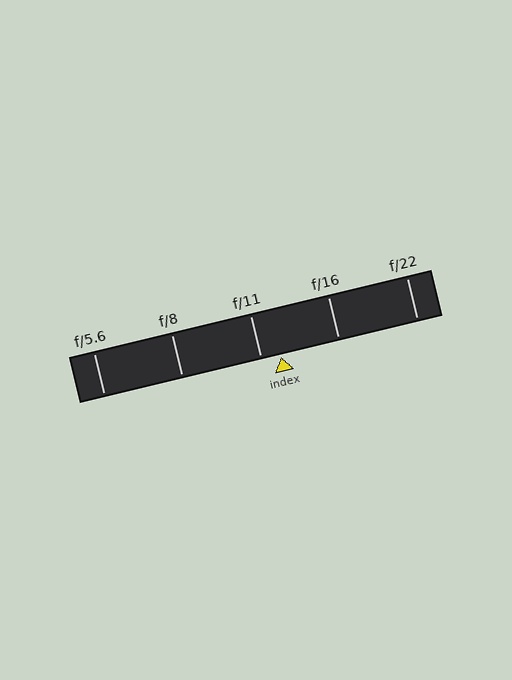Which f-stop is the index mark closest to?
The index mark is closest to f/11.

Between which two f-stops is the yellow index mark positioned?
The index mark is between f/11 and f/16.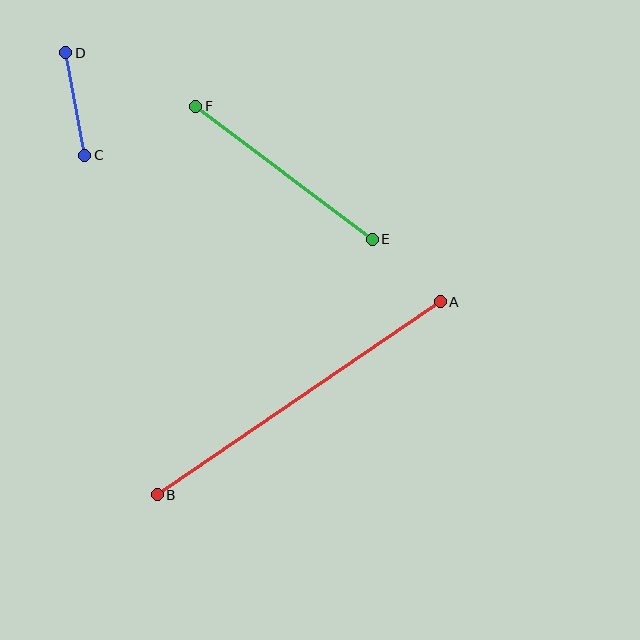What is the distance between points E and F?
The distance is approximately 221 pixels.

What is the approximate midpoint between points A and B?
The midpoint is at approximately (299, 398) pixels.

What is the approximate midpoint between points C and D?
The midpoint is at approximately (75, 104) pixels.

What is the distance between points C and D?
The distance is approximately 105 pixels.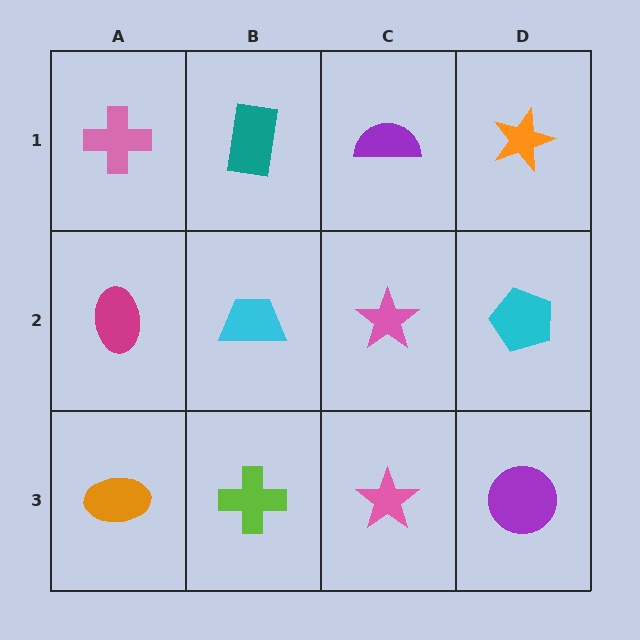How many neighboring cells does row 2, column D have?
3.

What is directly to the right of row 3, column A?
A lime cross.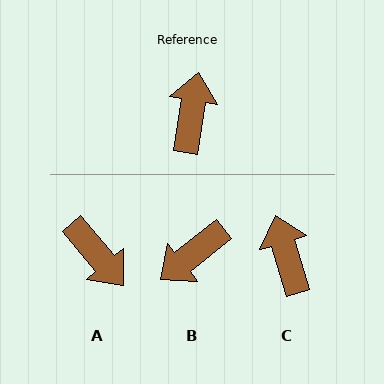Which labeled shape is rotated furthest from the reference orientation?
B, about 137 degrees away.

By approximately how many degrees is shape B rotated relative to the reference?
Approximately 137 degrees counter-clockwise.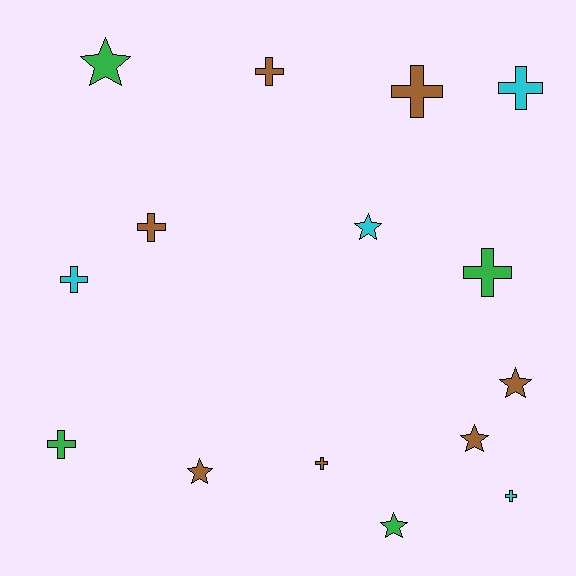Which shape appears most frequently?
Cross, with 9 objects.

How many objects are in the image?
There are 15 objects.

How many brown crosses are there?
There are 4 brown crosses.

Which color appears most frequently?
Brown, with 7 objects.